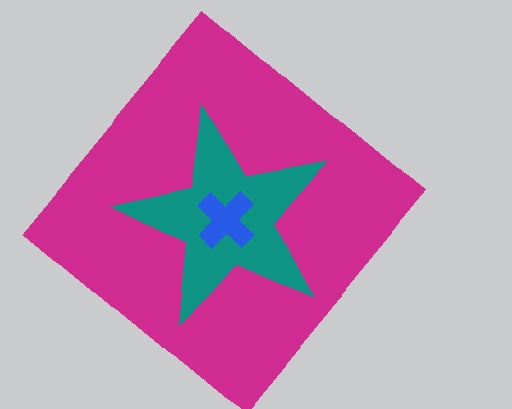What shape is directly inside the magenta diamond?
The teal star.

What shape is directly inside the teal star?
The blue cross.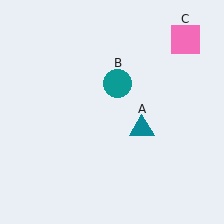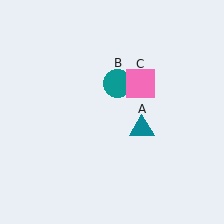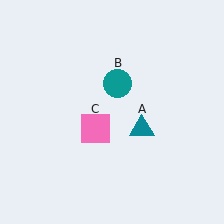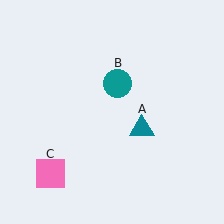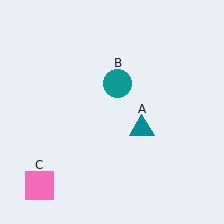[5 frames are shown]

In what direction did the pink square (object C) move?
The pink square (object C) moved down and to the left.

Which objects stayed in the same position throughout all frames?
Teal triangle (object A) and teal circle (object B) remained stationary.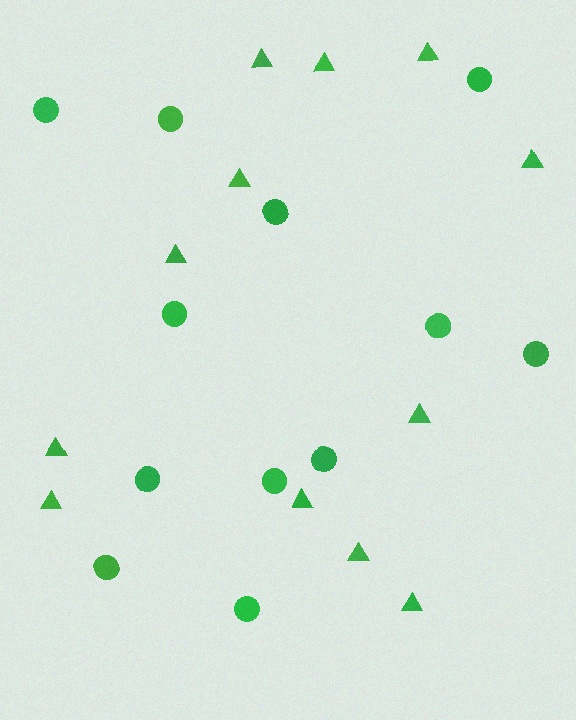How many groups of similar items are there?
There are 2 groups: one group of triangles (12) and one group of circles (12).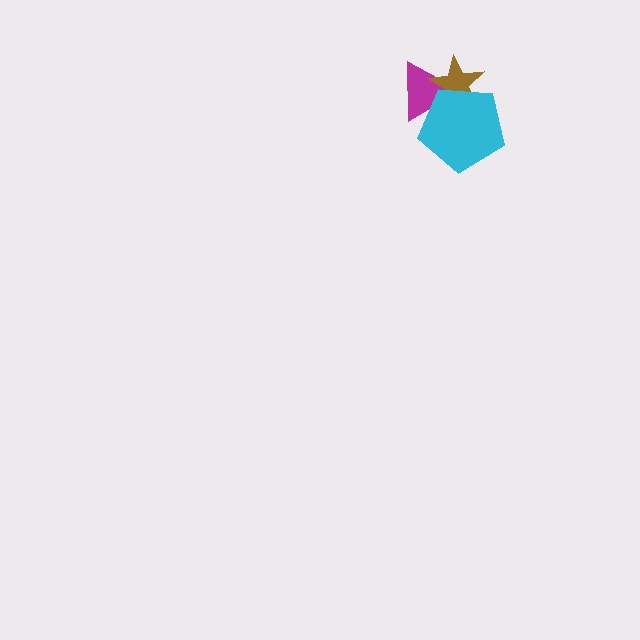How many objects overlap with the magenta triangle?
2 objects overlap with the magenta triangle.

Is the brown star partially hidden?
Yes, it is partially covered by another shape.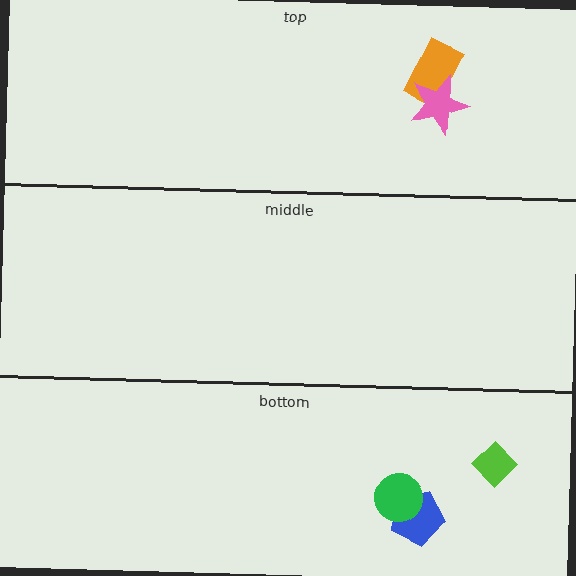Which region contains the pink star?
The top region.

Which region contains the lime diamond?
The bottom region.